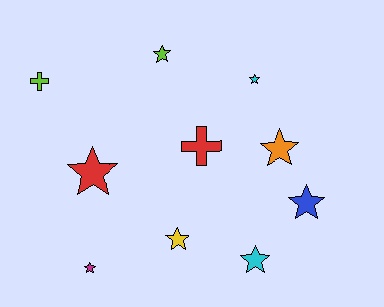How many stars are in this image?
There are 8 stars.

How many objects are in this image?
There are 10 objects.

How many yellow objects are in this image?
There is 1 yellow object.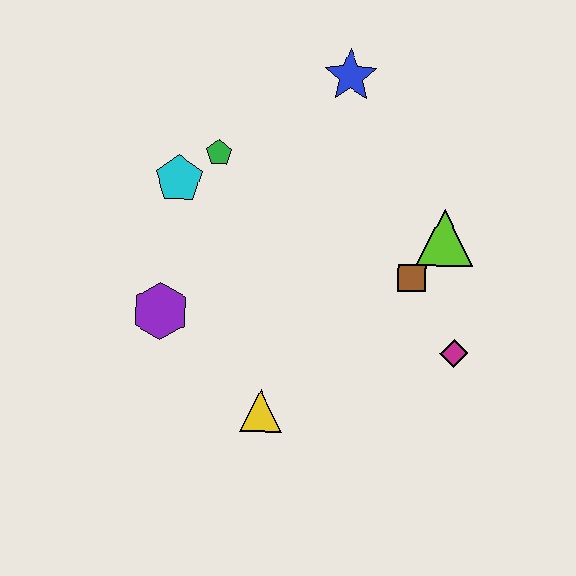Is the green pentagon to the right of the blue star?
No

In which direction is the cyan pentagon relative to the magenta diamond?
The cyan pentagon is to the left of the magenta diamond.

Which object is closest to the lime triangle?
The brown square is closest to the lime triangle.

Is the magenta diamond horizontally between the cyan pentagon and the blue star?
No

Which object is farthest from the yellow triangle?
The blue star is farthest from the yellow triangle.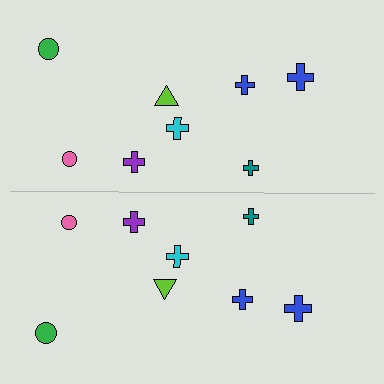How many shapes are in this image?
There are 16 shapes in this image.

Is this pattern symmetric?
Yes, this pattern has bilateral (reflection) symmetry.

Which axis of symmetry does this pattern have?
The pattern has a horizontal axis of symmetry running through the center of the image.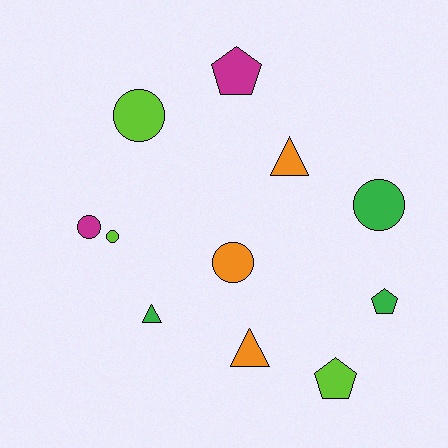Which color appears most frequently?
Green, with 3 objects.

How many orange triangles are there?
There are 2 orange triangles.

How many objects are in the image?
There are 11 objects.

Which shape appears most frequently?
Circle, with 5 objects.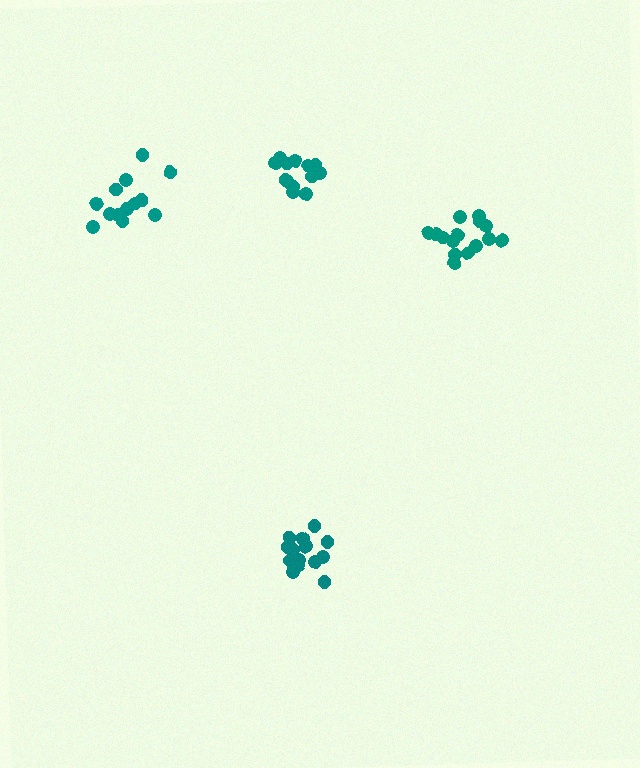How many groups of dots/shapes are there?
There are 4 groups.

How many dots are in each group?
Group 1: 15 dots, Group 2: 14 dots, Group 3: 13 dots, Group 4: 15 dots (57 total).